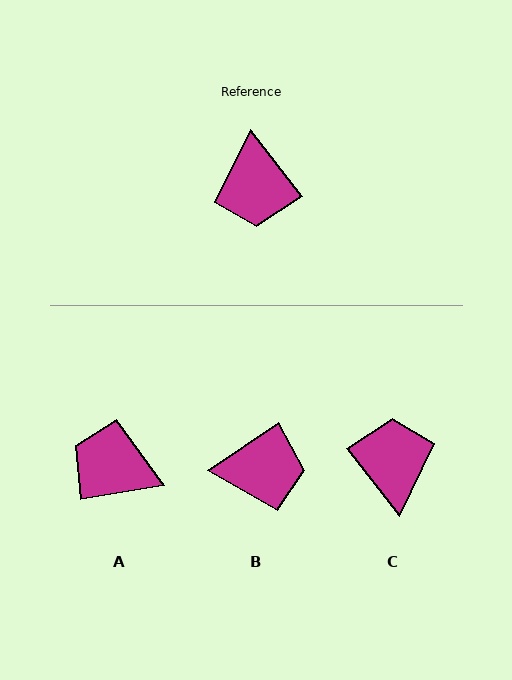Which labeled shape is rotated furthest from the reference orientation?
C, about 180 degrees away.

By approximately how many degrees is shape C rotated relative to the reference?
Approximately 180 degrees counter-clockwise.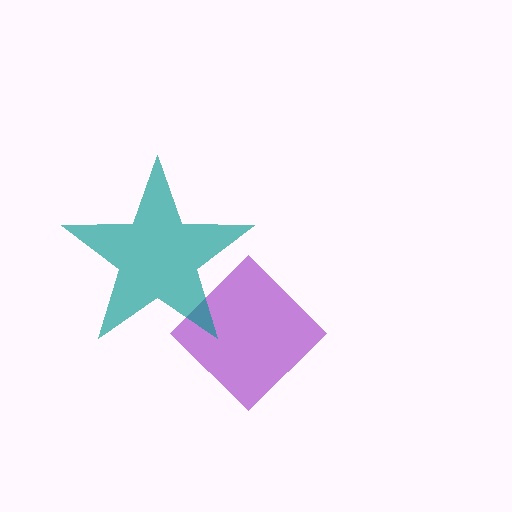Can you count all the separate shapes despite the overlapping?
Yes, there are 2 separate shapes.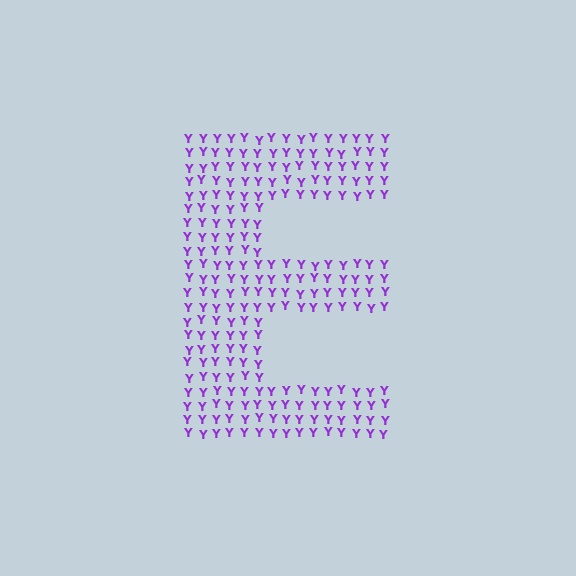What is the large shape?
The large shape is the letter E.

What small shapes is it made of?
It is made of small letter Y's.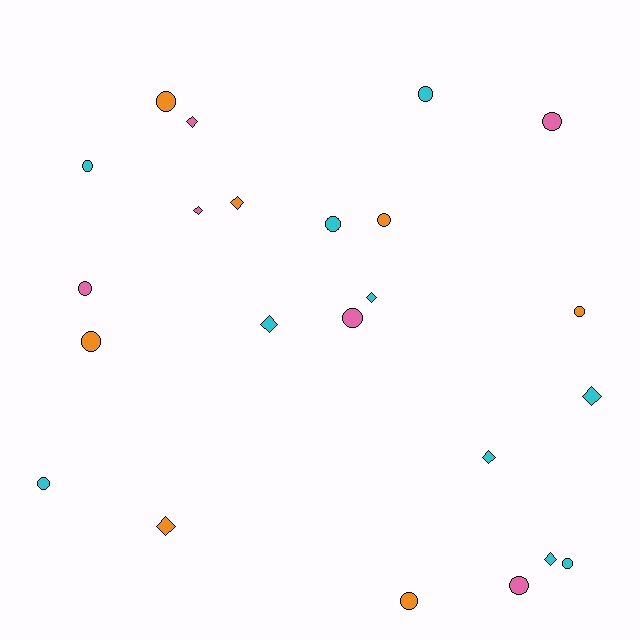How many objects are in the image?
There are 23 objects.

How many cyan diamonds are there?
There are 5 cyan diamonds.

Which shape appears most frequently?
Circle, with 14 objects.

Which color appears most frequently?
Cyan, with 10 objects.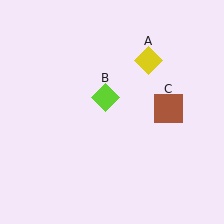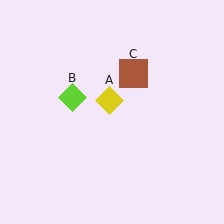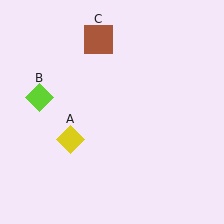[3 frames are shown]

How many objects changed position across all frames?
3 objects changed position: yellow diamond (object A), lime diamond (object B), brown square (object C).